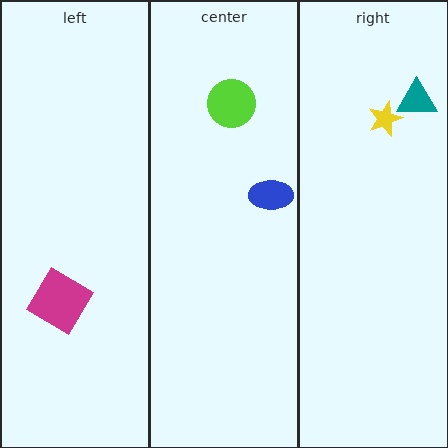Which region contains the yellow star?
The right region.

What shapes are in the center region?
The lime circle, the blue ellipse.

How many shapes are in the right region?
2.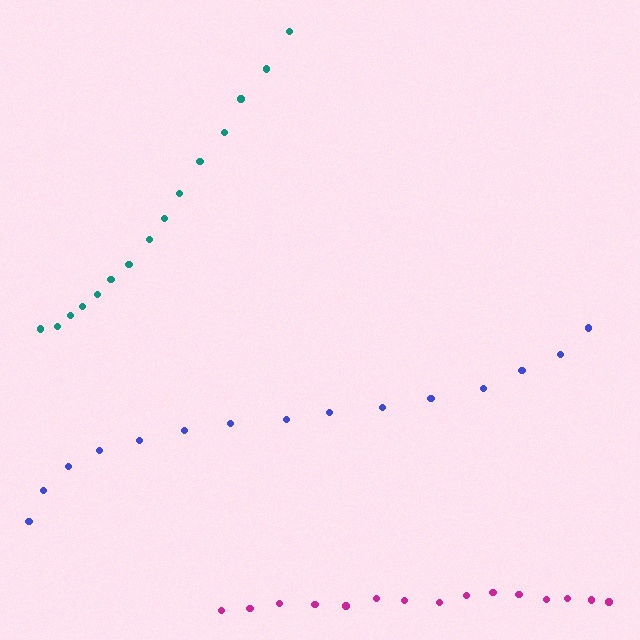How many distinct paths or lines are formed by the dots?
There are 3 distinct paths.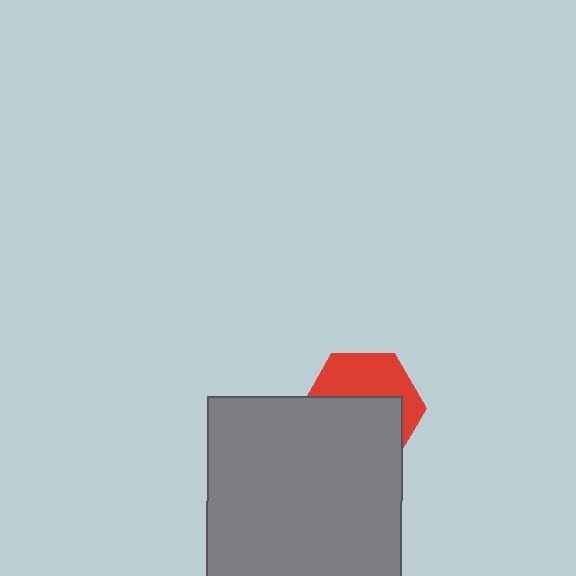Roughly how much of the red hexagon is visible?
A small part of it is visible (roughly 42%).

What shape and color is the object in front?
The object in front is a gray square.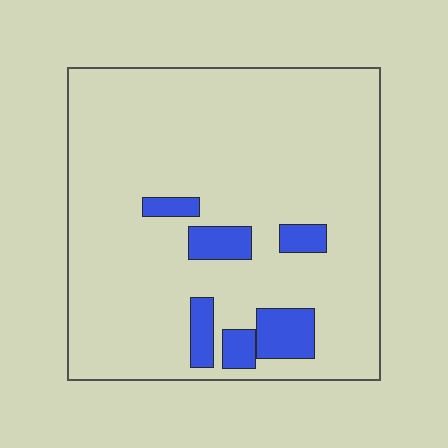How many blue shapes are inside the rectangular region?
6.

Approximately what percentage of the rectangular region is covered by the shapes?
Approximately 10%.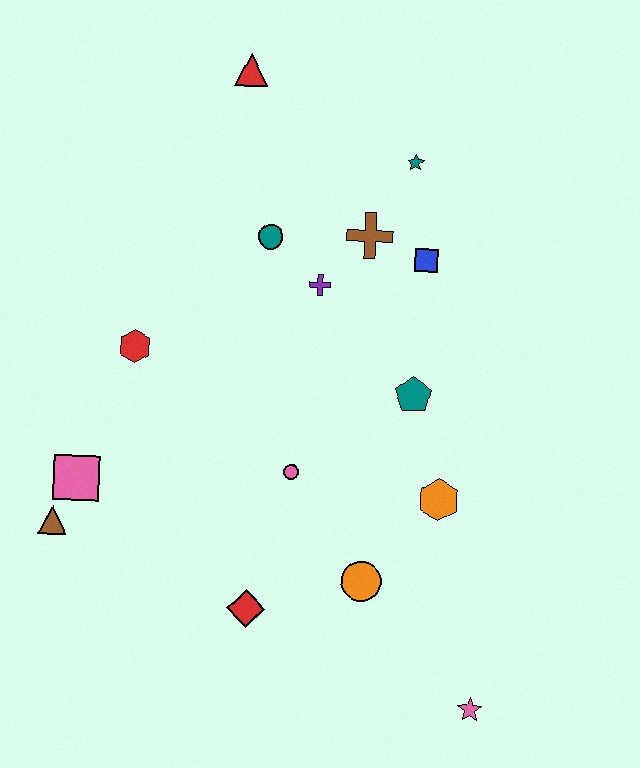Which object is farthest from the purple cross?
The pink star is farthest from the purple cross.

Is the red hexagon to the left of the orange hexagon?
Yes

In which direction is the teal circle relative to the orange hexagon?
The teal circle is above the orange hexagon.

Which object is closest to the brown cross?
The blue square is closest to the brown cross.